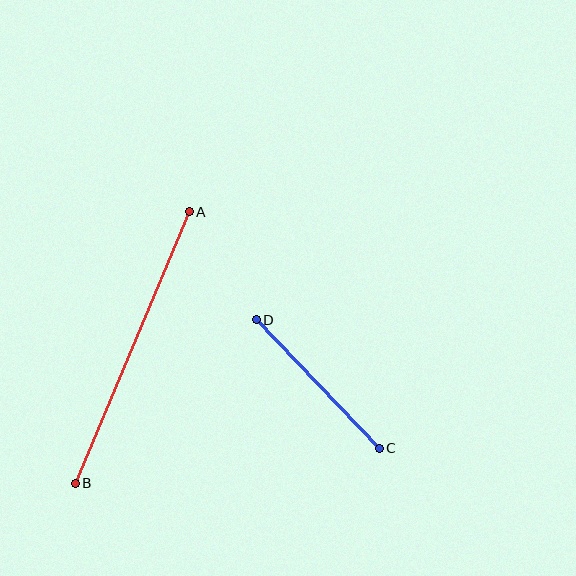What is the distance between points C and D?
The distance is approximately 178 pixels.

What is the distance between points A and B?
The distance is approximately 295 pixels.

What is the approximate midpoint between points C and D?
The midpoint is at approximately (318, 384) pixels.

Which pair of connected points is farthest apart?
Points A and B are farthest apart.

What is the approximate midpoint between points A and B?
The midpoint is at approximately (132, 348) pixels.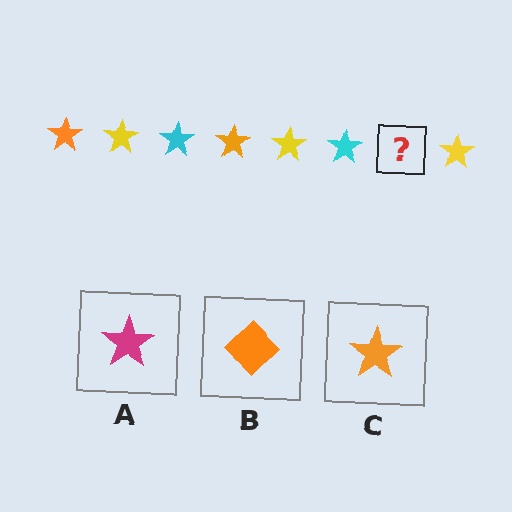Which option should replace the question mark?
Option C.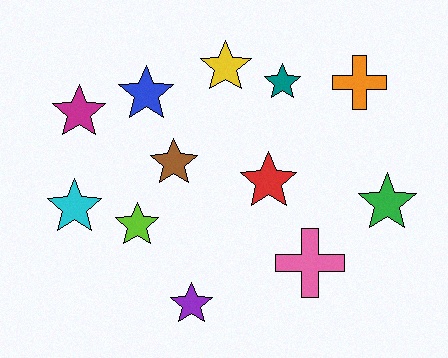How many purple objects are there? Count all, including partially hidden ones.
There is 1 purple object.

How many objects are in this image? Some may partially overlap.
There are 12 objects.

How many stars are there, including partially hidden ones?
There are 10 stars.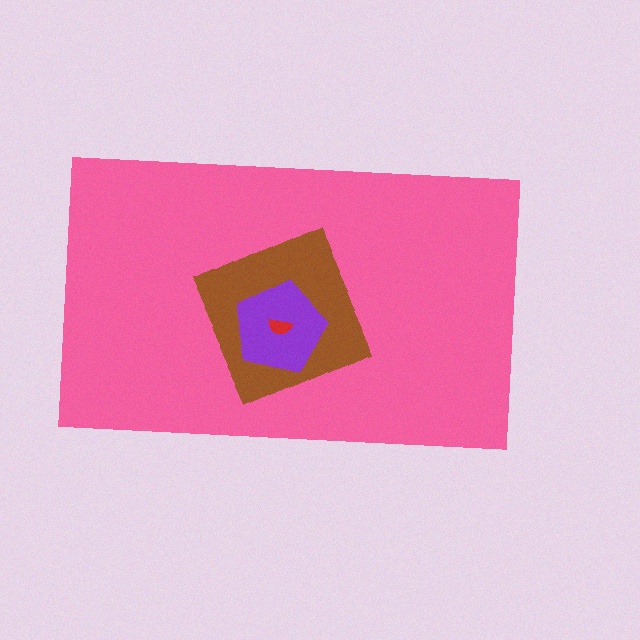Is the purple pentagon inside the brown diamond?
Yes.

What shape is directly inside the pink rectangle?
The brown diamond.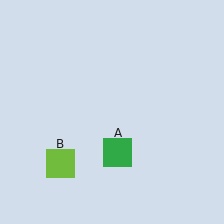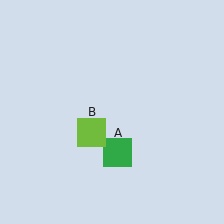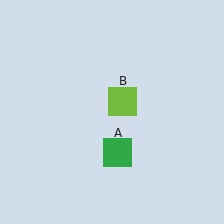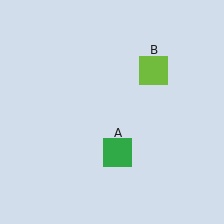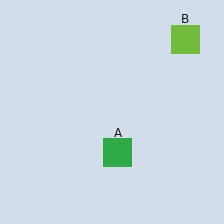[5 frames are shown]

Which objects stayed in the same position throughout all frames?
Green square (object A) remained stationary.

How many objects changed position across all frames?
1 object changed position: lime square (object B).